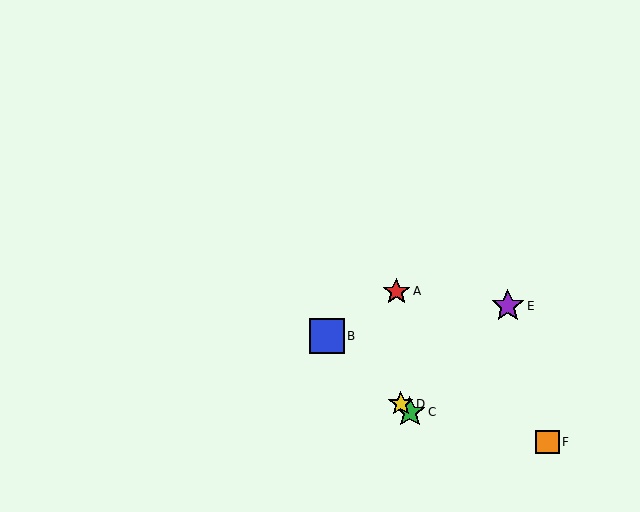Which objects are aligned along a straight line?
Objects B, C, D are aligned along a straight line.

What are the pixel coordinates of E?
Object E is at (508, 306).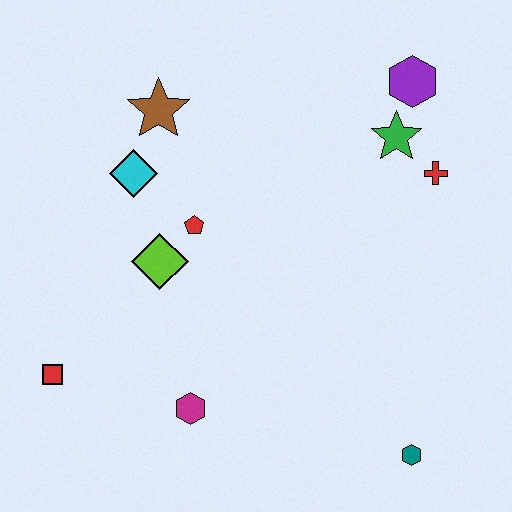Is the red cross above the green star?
No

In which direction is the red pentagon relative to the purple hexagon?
The red pentagon is to the left of the purple hexagon.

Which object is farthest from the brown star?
The teal hexagon is farthest from the brown star.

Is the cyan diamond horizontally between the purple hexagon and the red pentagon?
No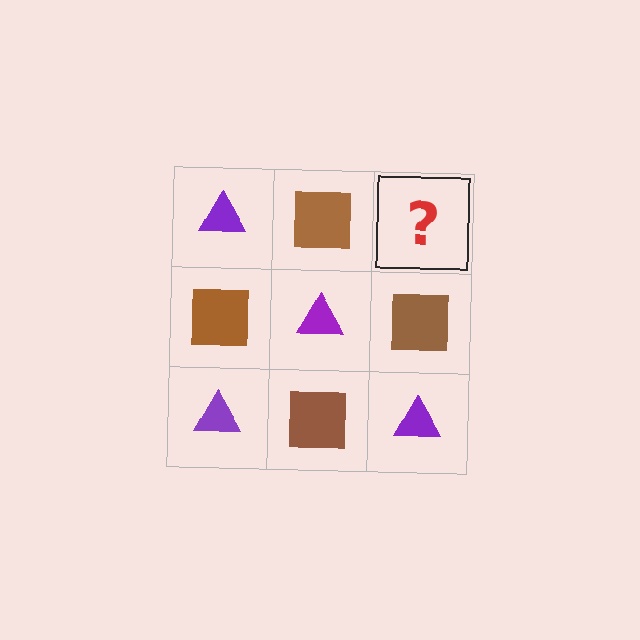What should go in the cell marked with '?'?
The missing cell should contain a purple triangle.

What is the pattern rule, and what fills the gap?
The rule is that it alternates purple triangle and brown square in a checkerboard pattern. The gap should be filled with a purple triangle.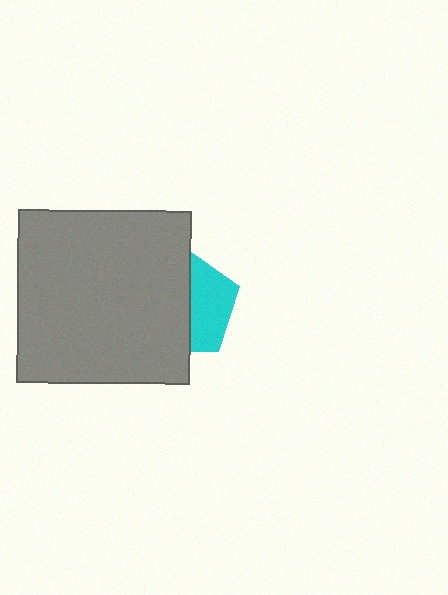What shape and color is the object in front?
The object in front is a gray square.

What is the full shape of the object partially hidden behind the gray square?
The partially hidden object is a cyan pentagon.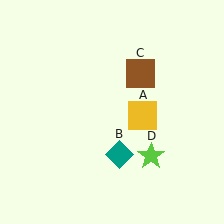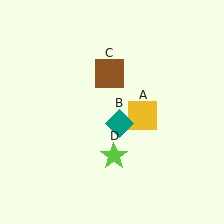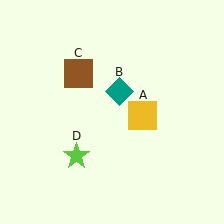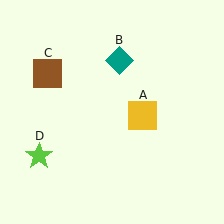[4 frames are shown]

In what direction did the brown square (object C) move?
The brown square (object C) moved left.